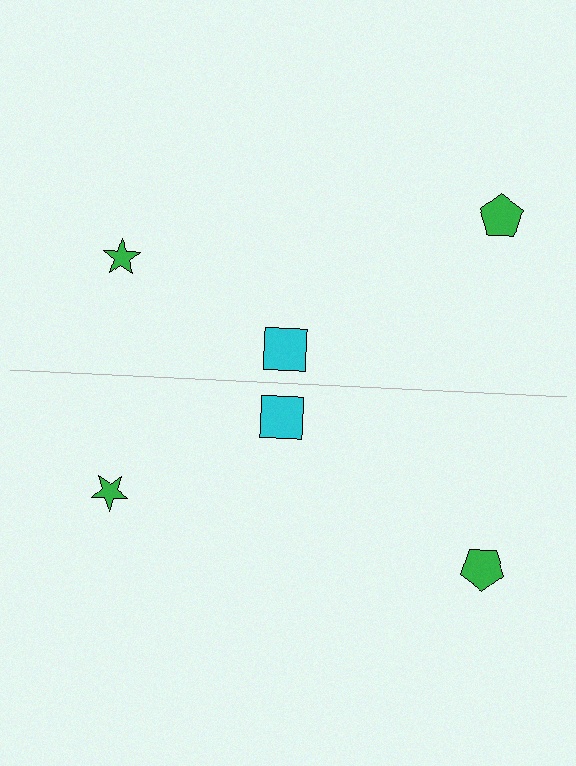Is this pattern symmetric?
Yes, this pattern has bilateral (reflection) symmetry.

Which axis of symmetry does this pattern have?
The pattern has a horizontal axis of symmetry running through the center of the image.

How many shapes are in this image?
There are 6 shapes in this image.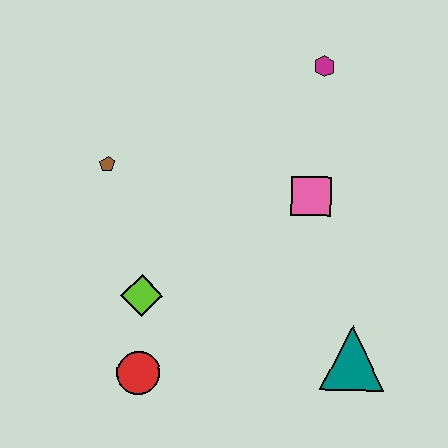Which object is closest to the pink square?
The magenta hexagon is closest to the pink square.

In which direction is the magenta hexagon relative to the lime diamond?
The magenta hexagon is above the lime diamond.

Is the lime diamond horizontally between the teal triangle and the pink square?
No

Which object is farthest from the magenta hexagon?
The red circle is farthest from the magenta hexagon.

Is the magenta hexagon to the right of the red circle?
Yes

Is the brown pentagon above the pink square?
Yes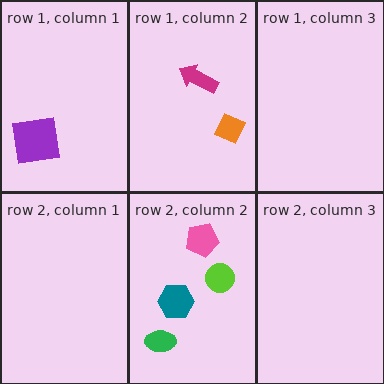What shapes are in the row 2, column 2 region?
The green ellipse, the lime circle, the teal hexagon, the pink pentagon.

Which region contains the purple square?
The row 1, column 1 region.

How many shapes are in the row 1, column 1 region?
1.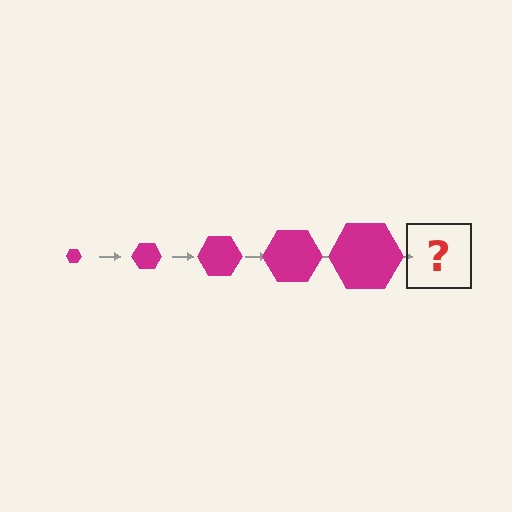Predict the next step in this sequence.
The next step is a magenta hexagon, larger than the previous one.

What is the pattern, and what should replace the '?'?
The pattern is that the hexagon gets progressively larger each step. The '?' should be a magenta hexagon, larger than the previous one.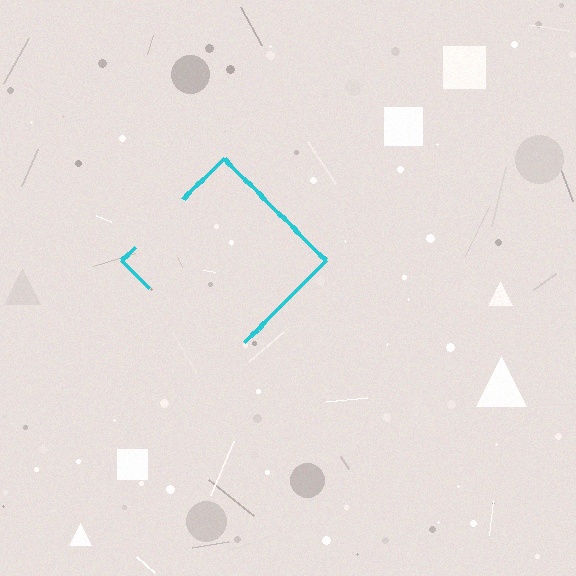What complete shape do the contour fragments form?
The contour fragments form a diamond.